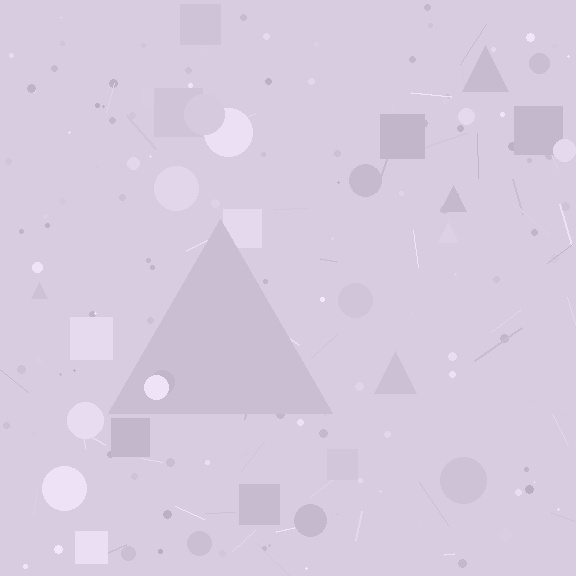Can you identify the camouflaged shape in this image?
The camouflaged shape is a triangle.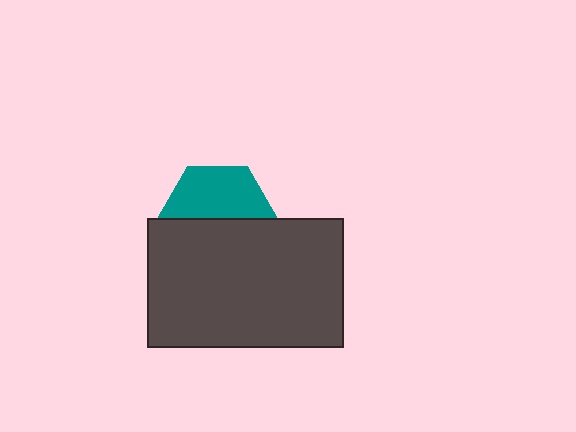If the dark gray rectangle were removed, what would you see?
You would see the complete teal hexagon.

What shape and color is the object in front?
The object in front is a dark gray rectangle.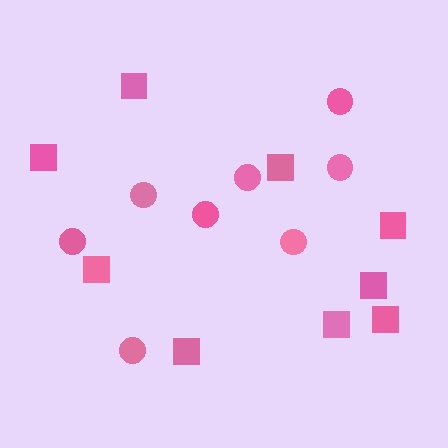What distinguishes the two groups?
There are 2 groups: one group of squares (9) and one group of circles (8).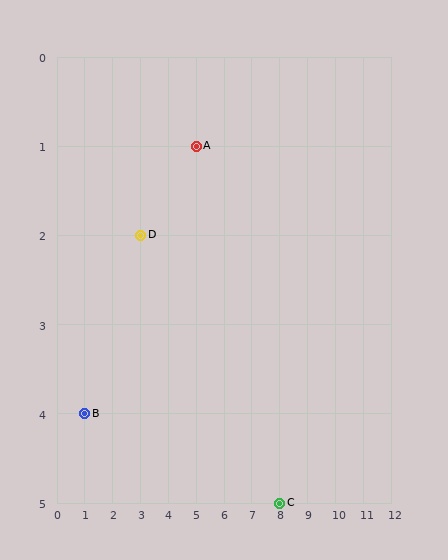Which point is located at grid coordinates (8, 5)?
Point C is at (8, 5).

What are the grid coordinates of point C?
Point C is at grid coordinates (8, 5).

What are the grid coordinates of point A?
Point A is at grid coordinates (5, 1).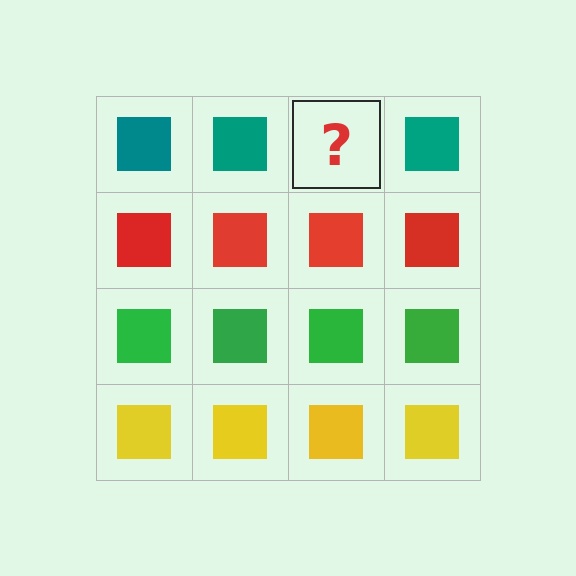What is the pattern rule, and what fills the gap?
The rule is that each row has a consistent color. The gap should be filled with a teal square.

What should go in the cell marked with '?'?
The missing cell should contain a teal square.